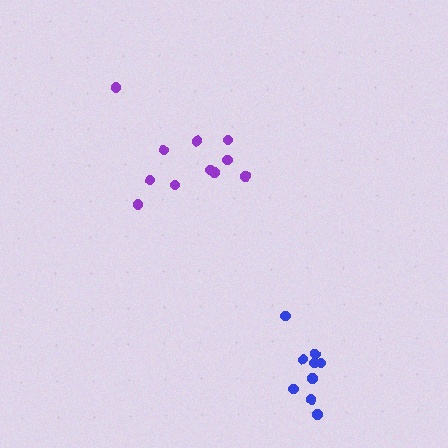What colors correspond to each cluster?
The clusters are colored: purple, blue.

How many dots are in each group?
Group 1: 11 dots, Group 2: 9 dots (20 total).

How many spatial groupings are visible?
There are 2 spatial groupings.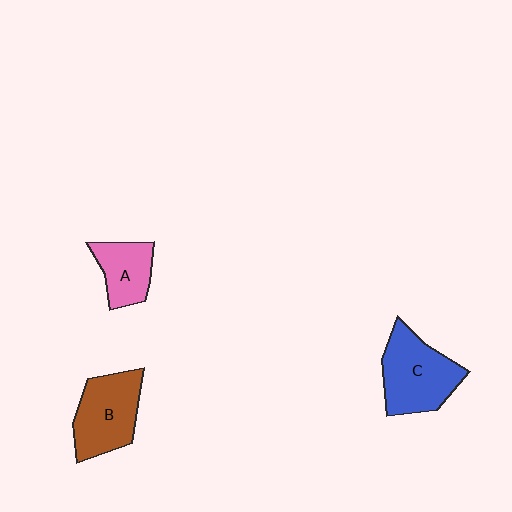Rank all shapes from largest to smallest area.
From largest to smallest: C (blue), B (brown), A (pink).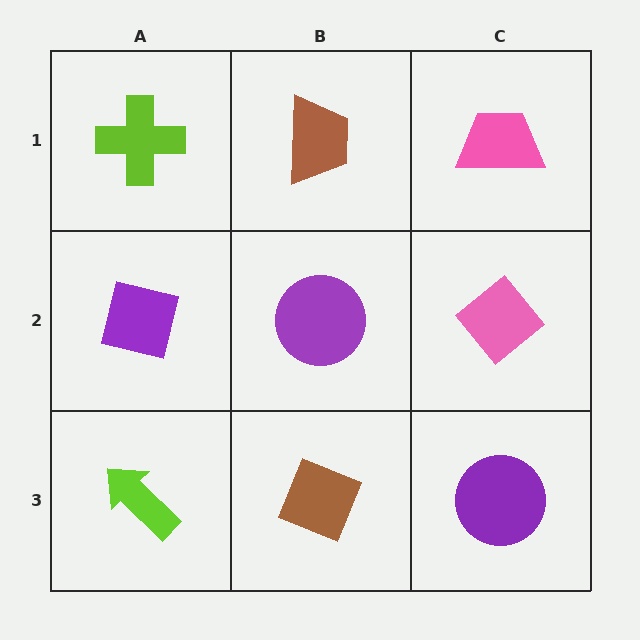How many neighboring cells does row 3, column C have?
2.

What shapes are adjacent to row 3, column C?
A pink diamond (row 2, column C), a brown diamond (row 3, column B).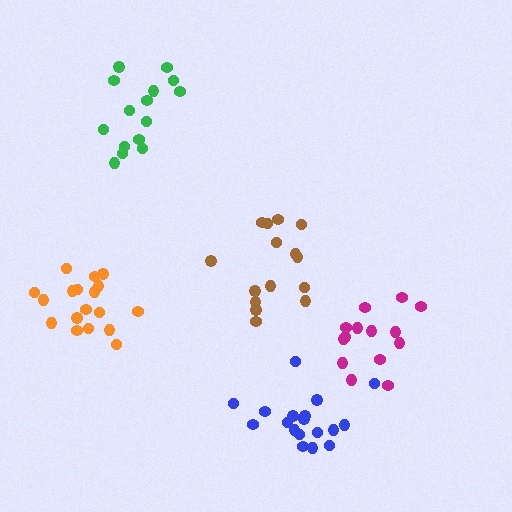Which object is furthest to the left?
The orange cluster is leftmost.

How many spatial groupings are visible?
There are 5 spatial groupings.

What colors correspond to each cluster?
The clusters are colored: blue, magenta, brown, green, orange.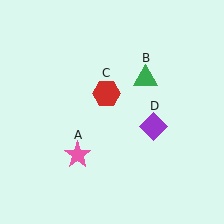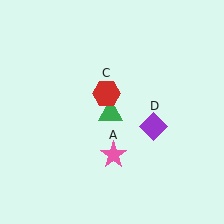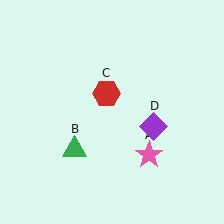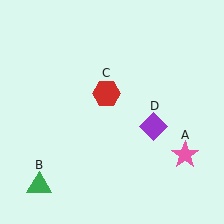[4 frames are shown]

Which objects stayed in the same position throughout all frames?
Red hexagon (object C) and purple diamond (object D) remained stationary.